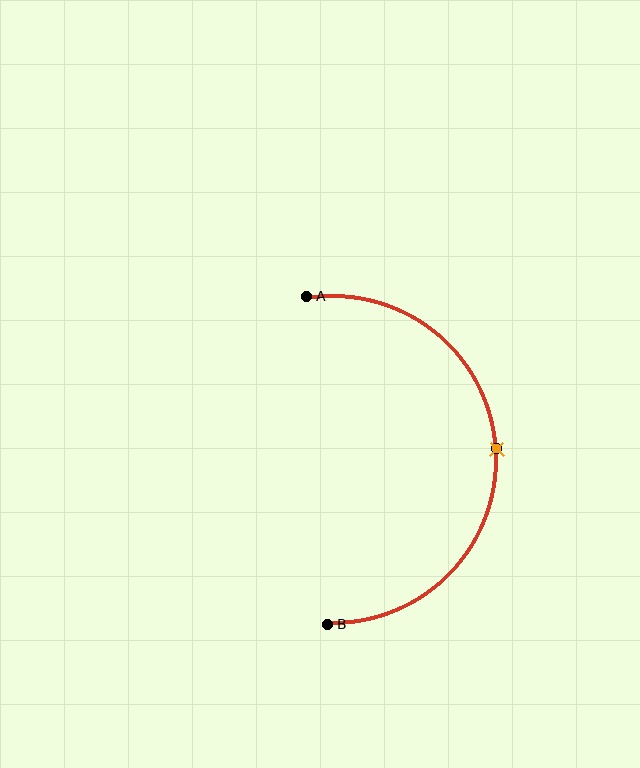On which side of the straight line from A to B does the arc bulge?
The arc bulges to the right of the straight line connecting A and B.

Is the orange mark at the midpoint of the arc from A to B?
Yes. The orange mark lies on the arc at equal arc-length from both A and B — it is the arc midpoint.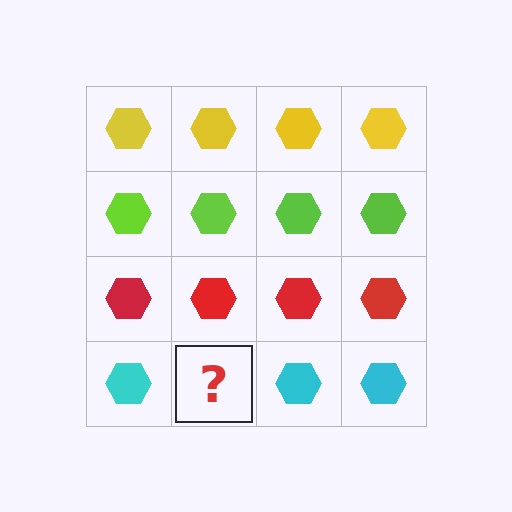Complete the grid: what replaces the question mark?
The question mark should be replaced with a cyan hexagon.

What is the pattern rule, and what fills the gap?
The rule is that each row has a consistent color. The gap should be filled with a cyan hexagon.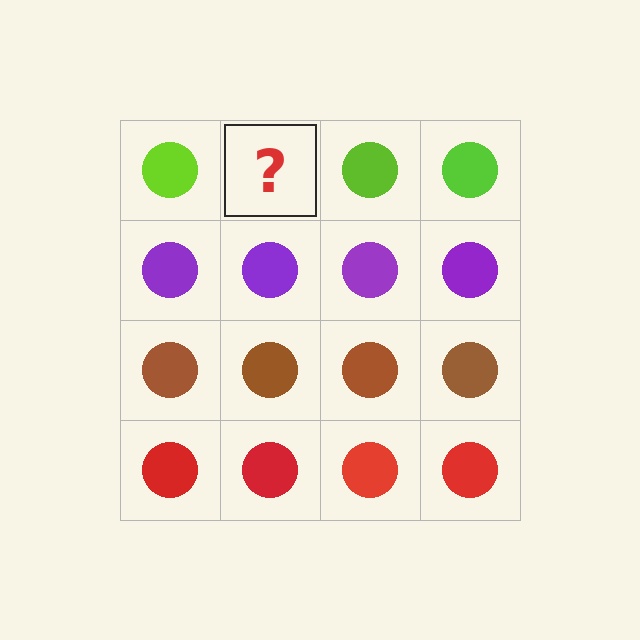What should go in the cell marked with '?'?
The missing cell should contain a lime circle.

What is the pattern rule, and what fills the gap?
The rule is that each row has a consistent color. The gap should be filled with a lime circle.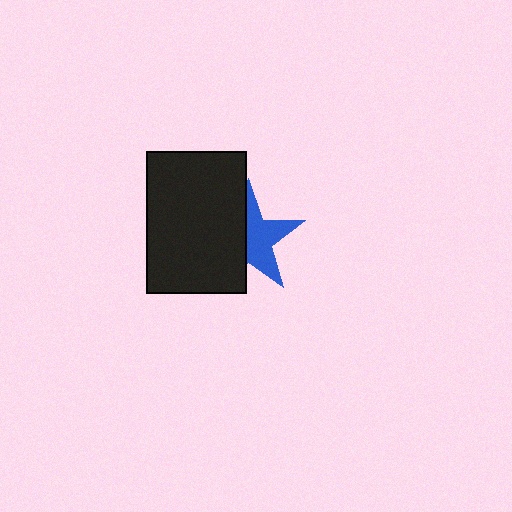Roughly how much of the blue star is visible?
About half of it is visible (roughly 52%).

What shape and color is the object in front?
The object in front is a black rectangle.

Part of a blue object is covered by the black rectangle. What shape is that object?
It is a star.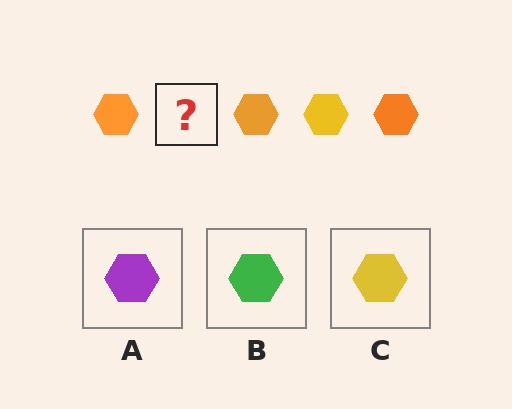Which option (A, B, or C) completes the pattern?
C.